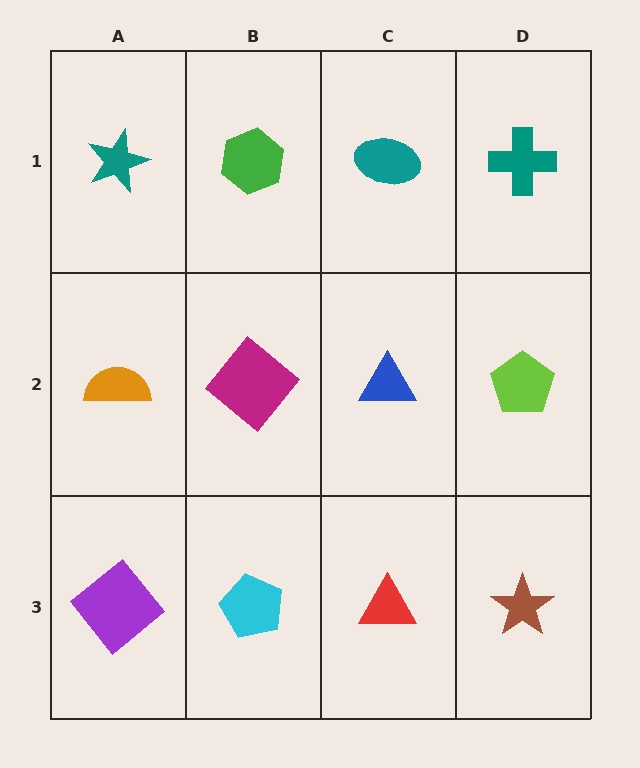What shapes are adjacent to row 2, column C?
A teal ellipse (row 1, column C), a red triangle (row 3, column C), a magenta diamond (row 2, column B), a lime pentagon (row 2, column D).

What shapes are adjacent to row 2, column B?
A green hexagon (row 1, column B), a cyan pentagon (row 3, column B), an orange semicircle (row 2, column A), a blue triangle (row 2, column C).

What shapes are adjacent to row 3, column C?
A blue triangle (row 2, column C), a cyan pentagon (row 3, column B), a brown star (row 3, column D).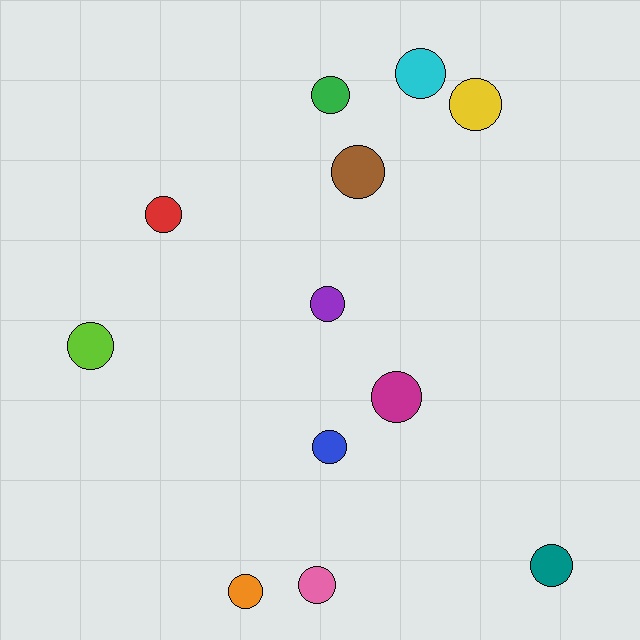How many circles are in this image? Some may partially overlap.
There are 12 circles.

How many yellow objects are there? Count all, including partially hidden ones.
There is 1 yellow object.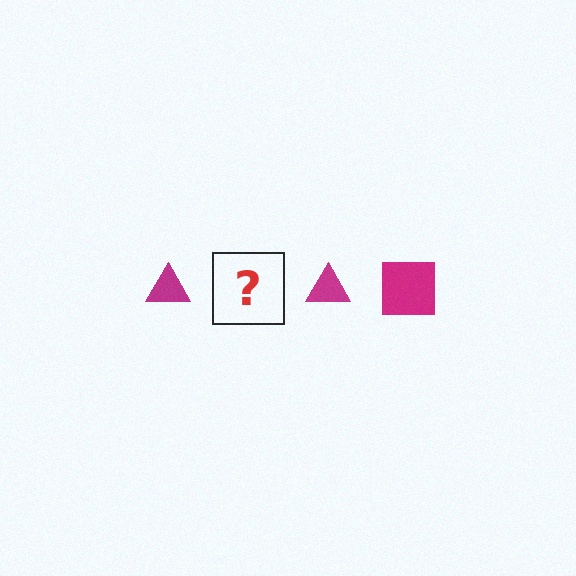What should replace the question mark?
The question mark should be replaced with a magenta square.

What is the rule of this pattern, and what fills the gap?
The rule is that the pattern cycles through triangle, square shapes in magenta. The gap should be filled with a magenta square.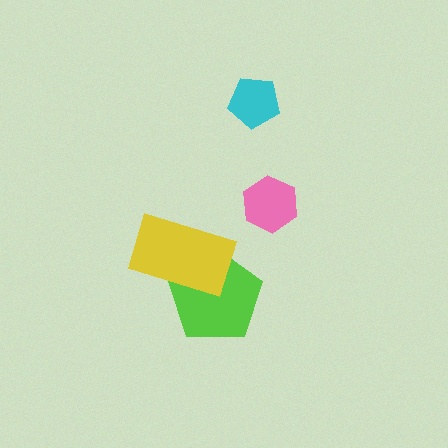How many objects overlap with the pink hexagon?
0 objects overlap with the pink hexagon.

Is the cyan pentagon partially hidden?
No, no other shape covers it.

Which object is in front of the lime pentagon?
The yellow rectangle is in front of the lime pentagon.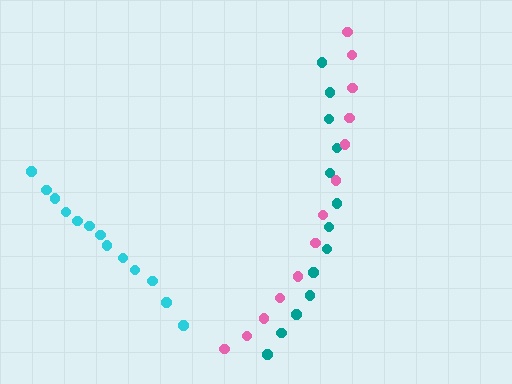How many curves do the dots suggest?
There are 3 distinct paths.